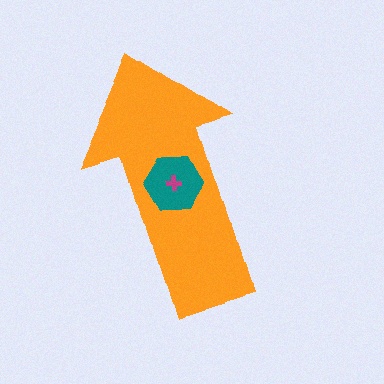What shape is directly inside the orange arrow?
The teal hexagon.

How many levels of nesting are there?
3.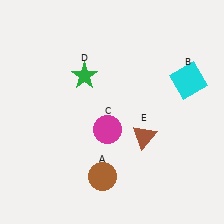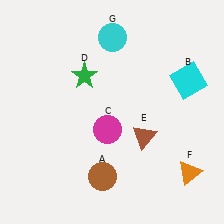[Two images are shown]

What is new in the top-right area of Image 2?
A cyan circle (G) was added in the top-right area of Image 2.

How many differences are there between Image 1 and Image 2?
There are 2 differences between the two images.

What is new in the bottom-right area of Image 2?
An orange triangle (F) was added in the bottom-right area of Image 2.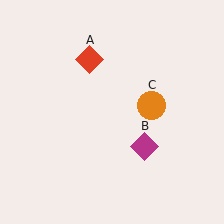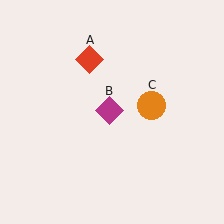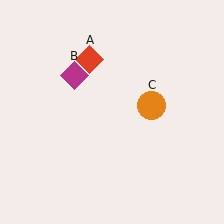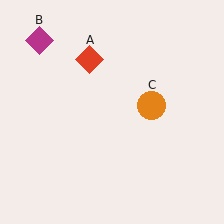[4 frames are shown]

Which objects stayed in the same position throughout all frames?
Red diamond (object A) and orange circle (object C) remained stationary.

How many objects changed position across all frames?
1 object changed position: magenta diamond (object B).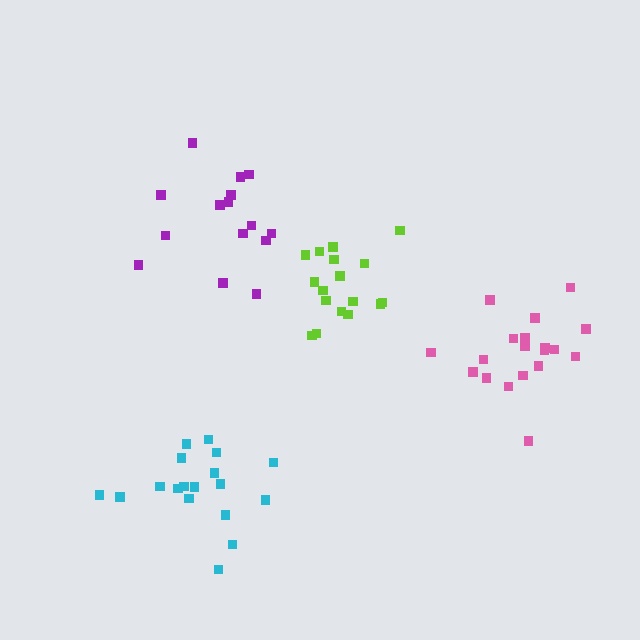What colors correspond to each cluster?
The clusters are colored: pink, lime, cyan, purple.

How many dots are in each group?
Group 1: 19 dots, Group 2: 17 dots, Group 3: 18 dots, Group 4: 15 dots (69 total).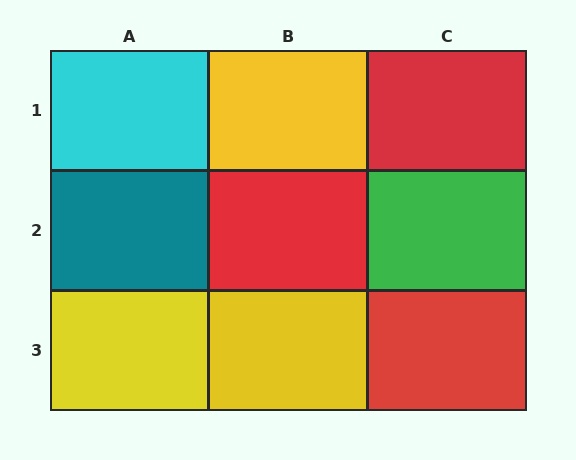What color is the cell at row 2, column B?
Red.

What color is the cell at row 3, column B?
Yellow.